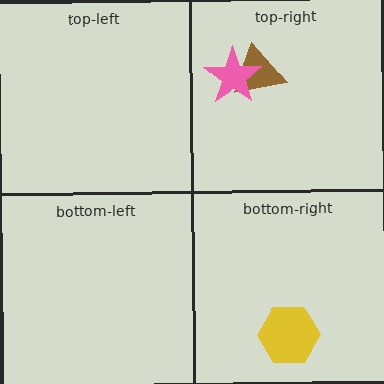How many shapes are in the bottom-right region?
1.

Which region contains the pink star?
The top-right region.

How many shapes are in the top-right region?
2.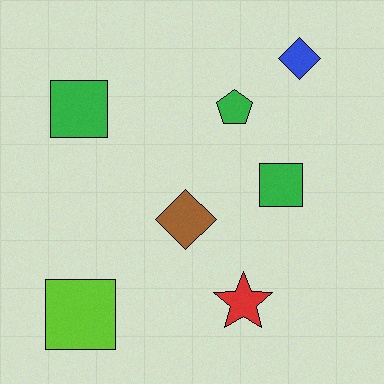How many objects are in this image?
There are 7 objects.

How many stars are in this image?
There is 1 star.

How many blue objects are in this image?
There is 1 blue object.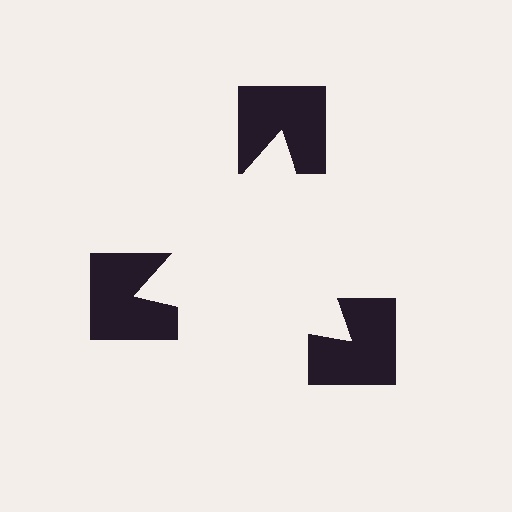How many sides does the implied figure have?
3 sides.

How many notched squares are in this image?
There are 3 — one at each vertex of the illusory triangle.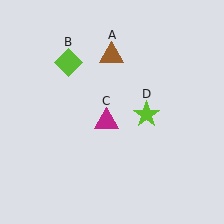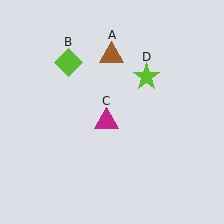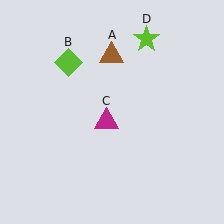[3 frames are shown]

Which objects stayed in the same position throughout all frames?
Brown triangle (object A) and lime diamond (object B) and magenta triangle (object C) remained stationary.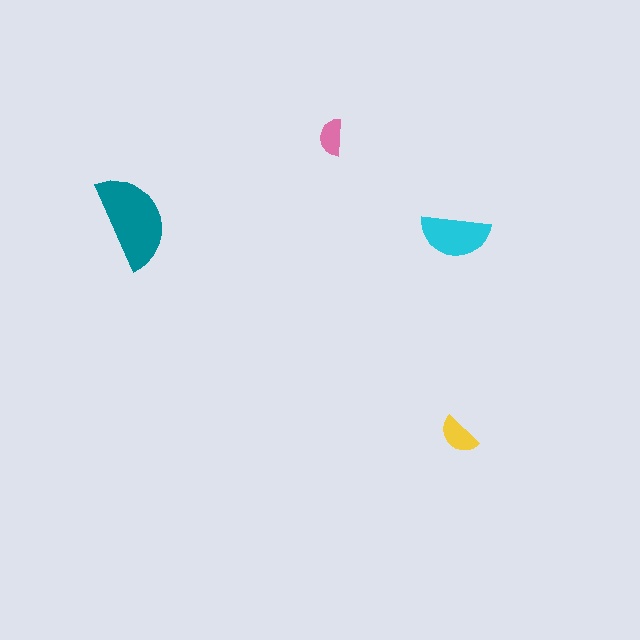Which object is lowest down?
The yellow semicircle is bottommost.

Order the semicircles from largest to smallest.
the teal one, the cyan one, the yellow one, the pink one.